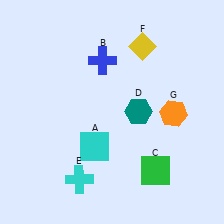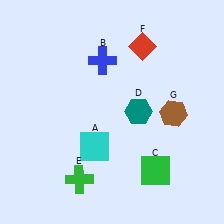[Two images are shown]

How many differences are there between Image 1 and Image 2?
There are 3 differences between the two images.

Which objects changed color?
E changed from cyan to green. F changed from yellow to red. G changed from orange to brown.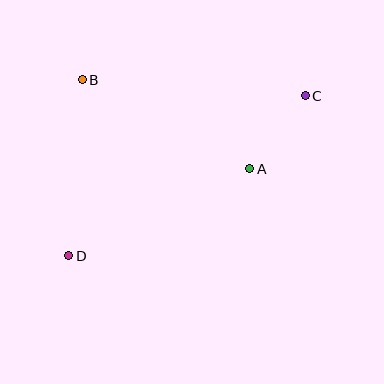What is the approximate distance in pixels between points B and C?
The distance between B and C is approximately 224 pixels.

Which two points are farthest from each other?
Points C and D are farthest from each other.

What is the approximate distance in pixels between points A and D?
The distance between A and D is approximately 201 pixels.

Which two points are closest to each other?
Points A and C are closest to each other.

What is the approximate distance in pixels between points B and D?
The distance between B and D is approximately 176 pixels.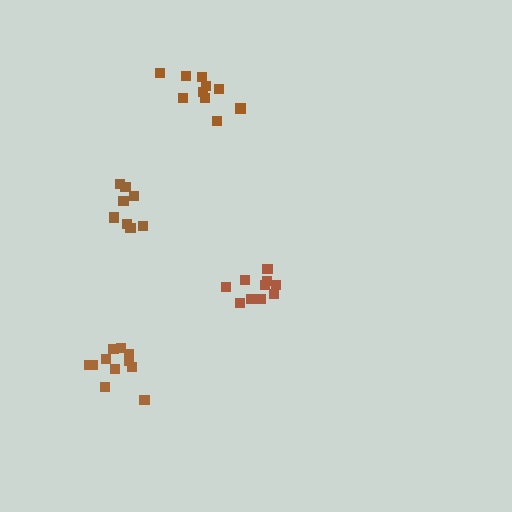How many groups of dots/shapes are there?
There are 4 groups.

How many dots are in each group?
Group 1: 9 dots, Group 2: 10 dots, Group 3: 11 dots, Group 4: 10 dots (40 total).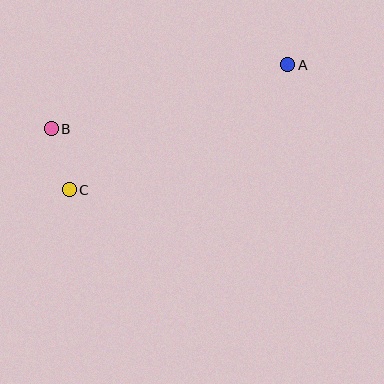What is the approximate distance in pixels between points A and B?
The distance between A and B is approximately 245 pixels.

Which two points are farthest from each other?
Points A and C are farthest from each other.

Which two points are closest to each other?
Points B and C are closest to each other.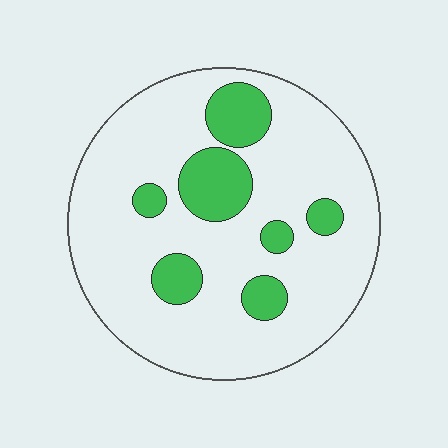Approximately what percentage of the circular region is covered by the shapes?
Approximately 20%.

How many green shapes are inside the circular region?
7.